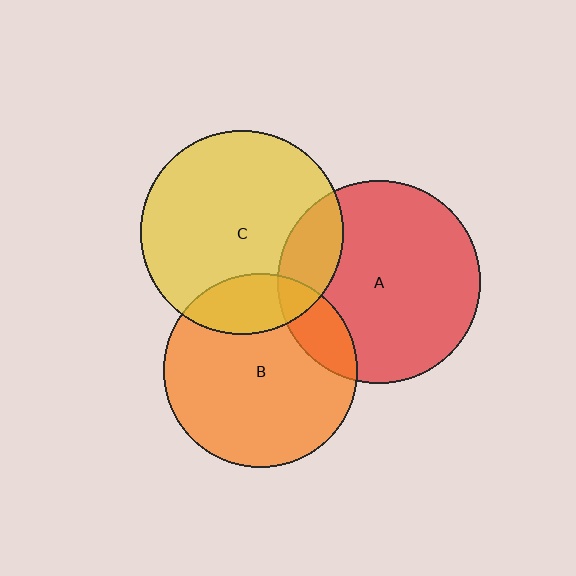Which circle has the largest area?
Circle C (yellow).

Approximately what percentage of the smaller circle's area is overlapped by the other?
Approximately 15%.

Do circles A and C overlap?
Yes.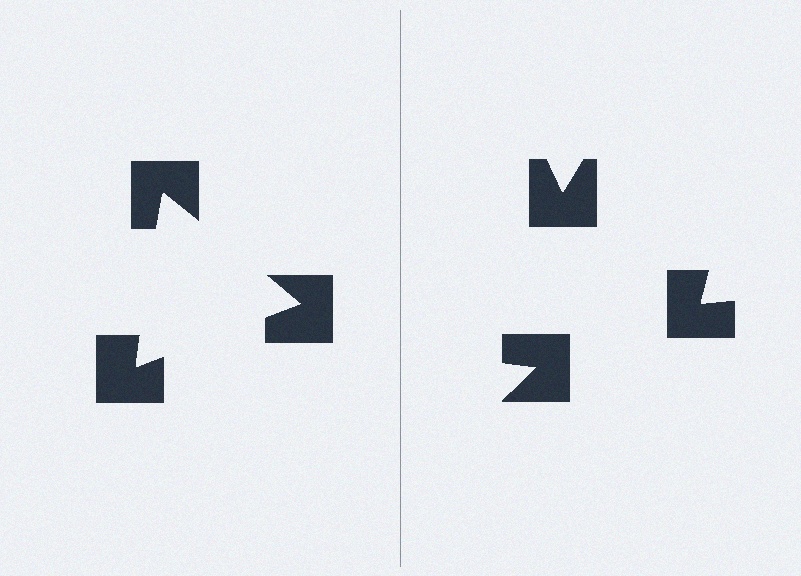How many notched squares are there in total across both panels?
6 — 3 on each side.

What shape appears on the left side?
An illusory triangle.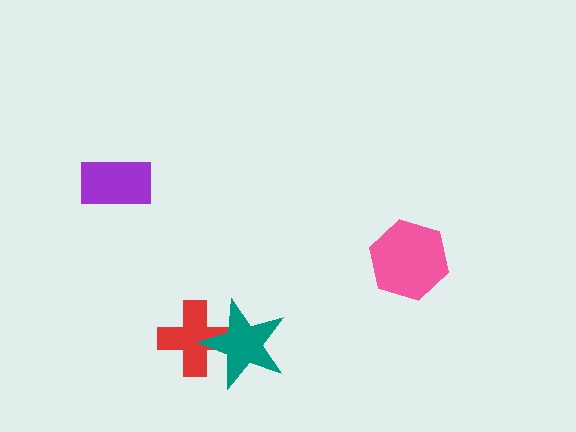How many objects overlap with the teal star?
1 object overlaps with the teal star.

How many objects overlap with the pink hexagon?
0 objects overlap with the pink hexagon.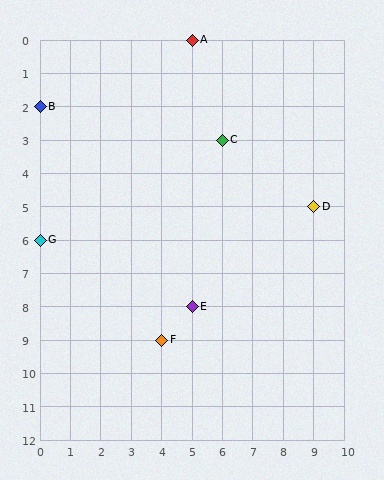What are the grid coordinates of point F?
Point F is at grid coordinates (4, 9).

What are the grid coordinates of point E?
Point E is at grid coordinates (5, 8).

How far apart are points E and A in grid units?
Points E and A are 8 rows apart.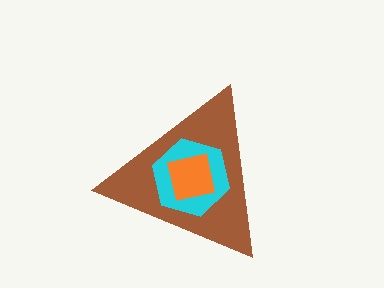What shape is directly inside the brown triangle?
The cyan hexagon.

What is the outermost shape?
The brown triangle.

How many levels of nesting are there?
3.